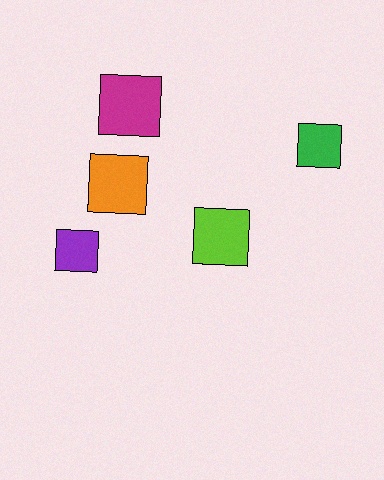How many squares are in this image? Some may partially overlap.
There are 5 squares.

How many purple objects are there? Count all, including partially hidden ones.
There is 1 purple object.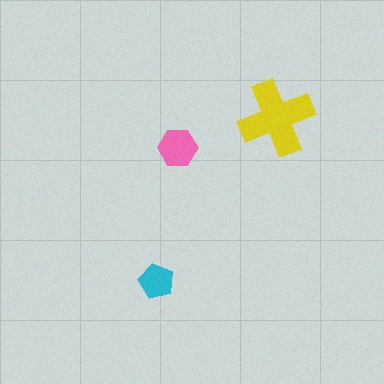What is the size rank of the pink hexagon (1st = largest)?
2nd.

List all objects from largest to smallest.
The yellow cross, the pink hexagon, the cyan pentagon.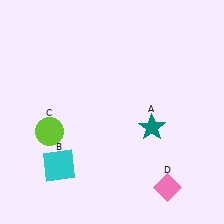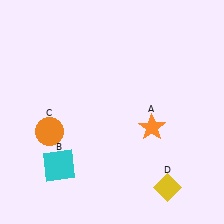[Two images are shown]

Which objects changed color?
A changed from teal to orange. C changed from lime to orange. D changed from pink to yellow.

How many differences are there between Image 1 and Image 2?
There are 3 differences between the two images.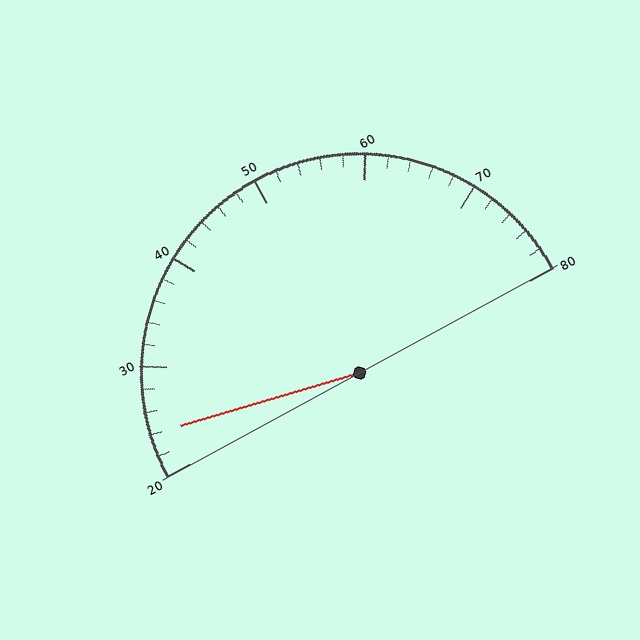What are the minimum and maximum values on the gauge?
The gauge ranges from 20 to 80.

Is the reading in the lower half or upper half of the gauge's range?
The reading is in the lower half of the range (20 to 80).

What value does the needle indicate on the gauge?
The needle indicates approximately 24.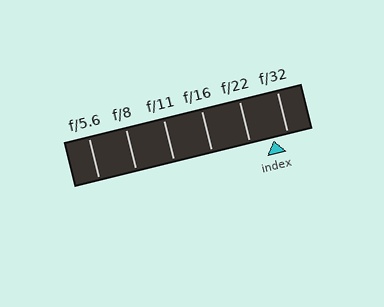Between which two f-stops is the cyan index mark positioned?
The index mark is between f/22 and f/32.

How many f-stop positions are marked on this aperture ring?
There are 6 f-stop positions marked.